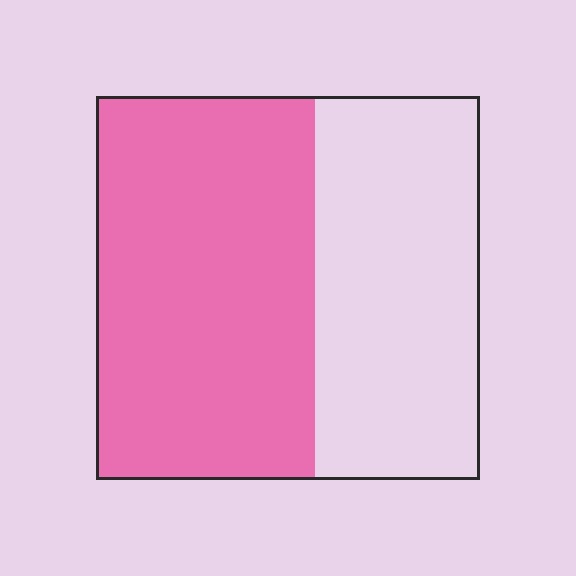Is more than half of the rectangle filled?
Yes.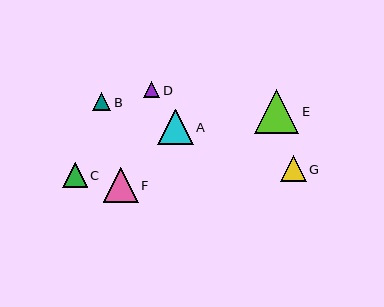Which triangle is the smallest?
Triangle D is the smallest with a size of approximately 16 pixels.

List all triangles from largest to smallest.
From largest to smallest: E, A, F, G, C, B, D.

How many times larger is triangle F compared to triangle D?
Triangle F is approximately 2.1 times the size of triangle D.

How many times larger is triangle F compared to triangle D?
Triangle F is approximately 2.1 times the size of triangle D.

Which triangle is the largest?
Triangle E is the largest with a size of approximately 44 pixels.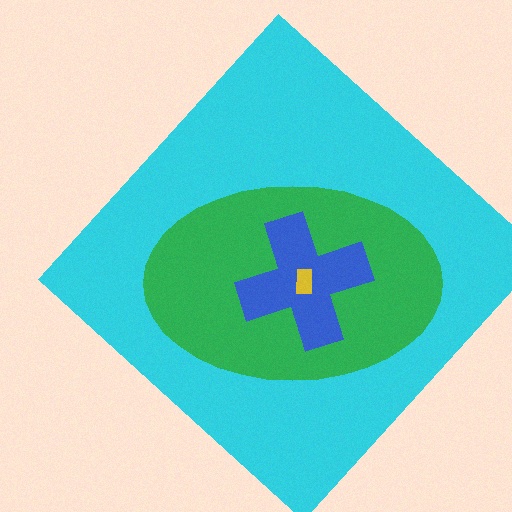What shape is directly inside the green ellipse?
The blue cross.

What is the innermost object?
The yellow rectangle.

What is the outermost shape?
The cyan diamond.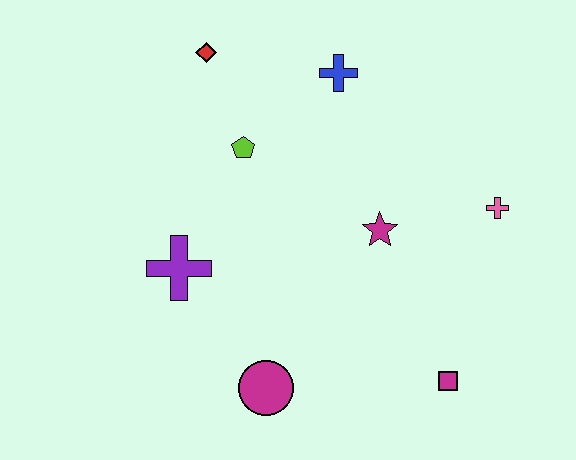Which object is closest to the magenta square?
The magenta star is closest to the magenta square.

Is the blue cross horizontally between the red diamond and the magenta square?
Yes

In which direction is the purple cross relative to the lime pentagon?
The purple cross is below the lime pentagon.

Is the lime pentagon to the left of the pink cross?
Yes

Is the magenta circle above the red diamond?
No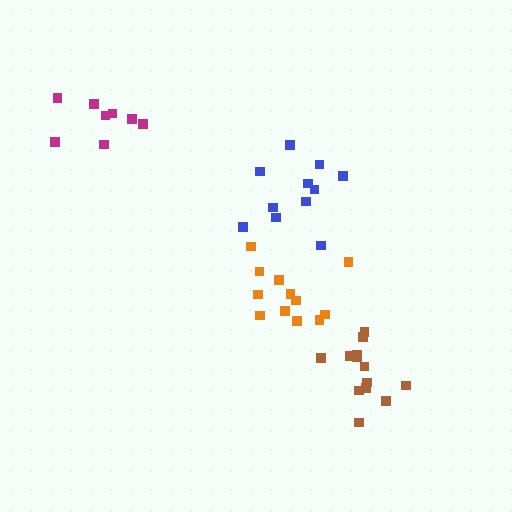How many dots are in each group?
Group 1: 11 dots, Group 2: 12 dots, Group 3: 13 dots, Group 4: 8 dots (44 total).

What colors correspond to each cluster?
The clusters are colored: blue, orange, brown, magenta.